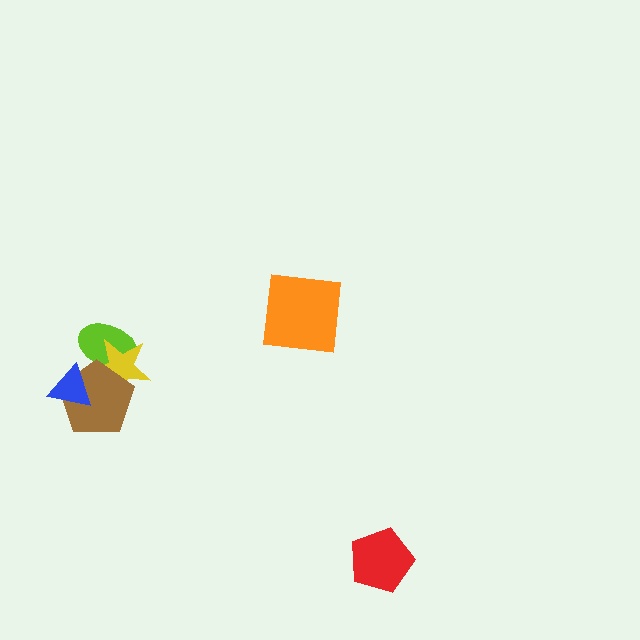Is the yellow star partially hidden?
Yes, it is partially covered by another shape.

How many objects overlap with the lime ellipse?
2 objects overlap with the lime ellipse.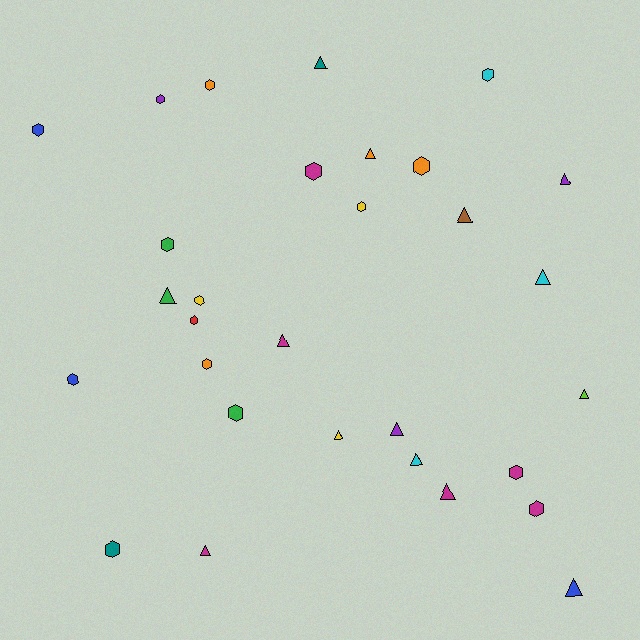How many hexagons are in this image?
There are 16 hexagons.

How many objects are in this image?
There are 30 objects.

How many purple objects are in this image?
There are 3 purple objects.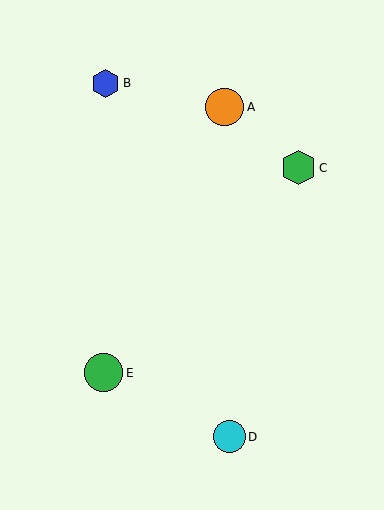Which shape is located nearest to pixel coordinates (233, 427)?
The cyan circle (labeled D) at (229, 437) is nearest to that location.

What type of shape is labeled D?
Shape D is a cyan circle.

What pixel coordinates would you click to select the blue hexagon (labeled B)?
Click at (106, 83) to select the blue hexagon B.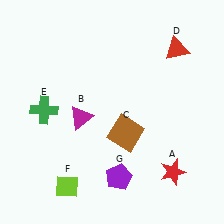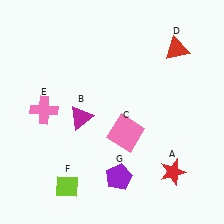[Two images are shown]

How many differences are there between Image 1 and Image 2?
There are 2 differences between the two images.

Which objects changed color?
C changed from brown to pink. E changed from green to pink.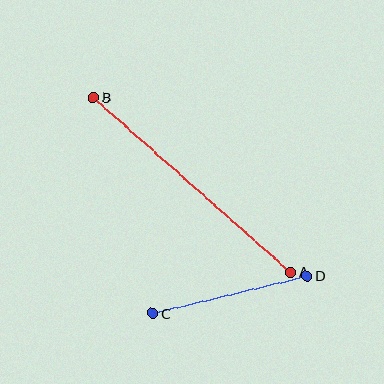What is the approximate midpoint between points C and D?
The midpoint is at approximately (230, 295) pixels.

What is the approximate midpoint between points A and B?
The midpoint is at approximately (192, 185) pixels.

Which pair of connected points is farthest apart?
Points A and B are farthest apart.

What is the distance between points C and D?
The distance is approximately 158 pixels.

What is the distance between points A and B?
The distance is approximately 264 pixels.